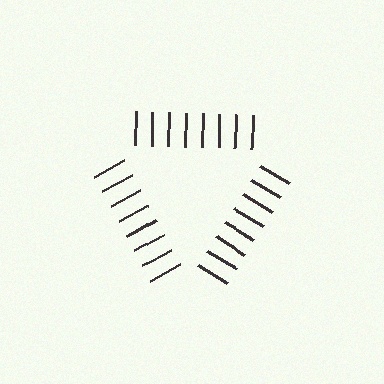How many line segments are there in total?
24 — 8 along each of the 3 edges.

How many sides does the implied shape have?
3 sides — the line-ends trace a triangle.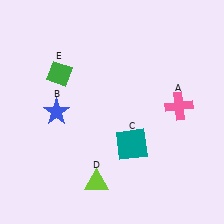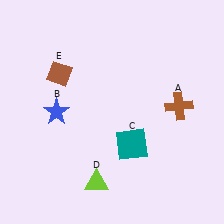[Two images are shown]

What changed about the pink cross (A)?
In Image 1, A is pink. In Image 2, it changed to brown.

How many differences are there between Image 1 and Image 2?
There are 2 differences between the two images.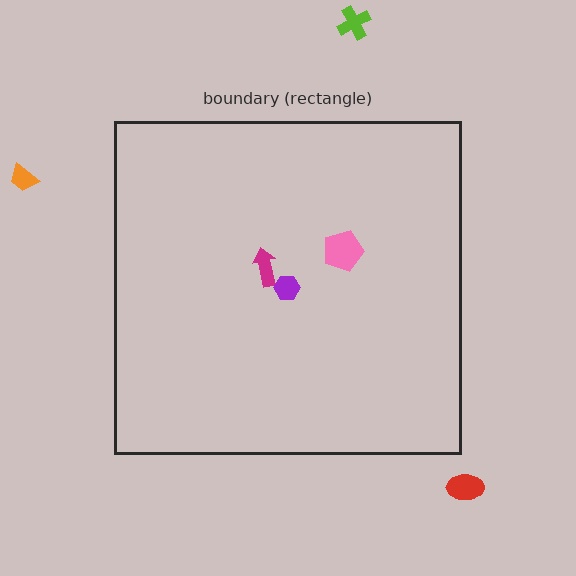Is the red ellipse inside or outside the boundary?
Outside.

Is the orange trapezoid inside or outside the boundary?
Outside.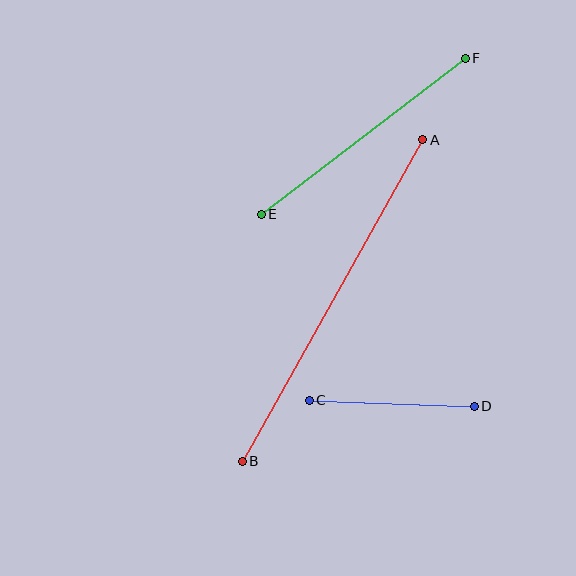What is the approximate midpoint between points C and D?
The midpoint is at approximately (392, 403) pixels.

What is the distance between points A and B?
The distance is approximately 369 pixels.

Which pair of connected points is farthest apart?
Points A and B are farthest apart.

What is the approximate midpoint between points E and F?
The midpoint is at approximately (363, 136) pixels.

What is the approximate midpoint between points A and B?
The midpoint is at approximately (333, 300) pixels.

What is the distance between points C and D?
The distance is approximately 165 pixels.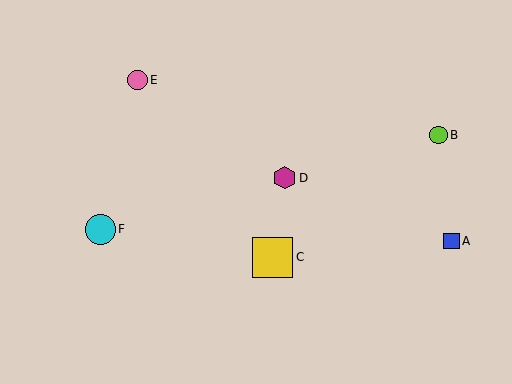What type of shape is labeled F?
Shape F is a cyan circle.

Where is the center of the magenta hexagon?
The center of the magenta hexagon is at (285, 178).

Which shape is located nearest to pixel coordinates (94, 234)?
The cyan circle (labeled F) at (100, 229) is nearest to that location.